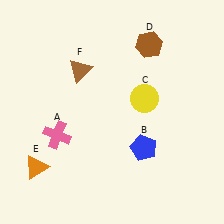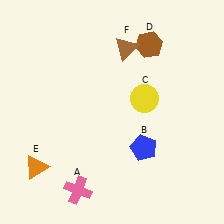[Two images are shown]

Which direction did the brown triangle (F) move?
The brown triangle (F) moved right.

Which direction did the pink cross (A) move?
The pink cross (A) moved down.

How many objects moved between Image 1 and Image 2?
2 objects moved between the two images.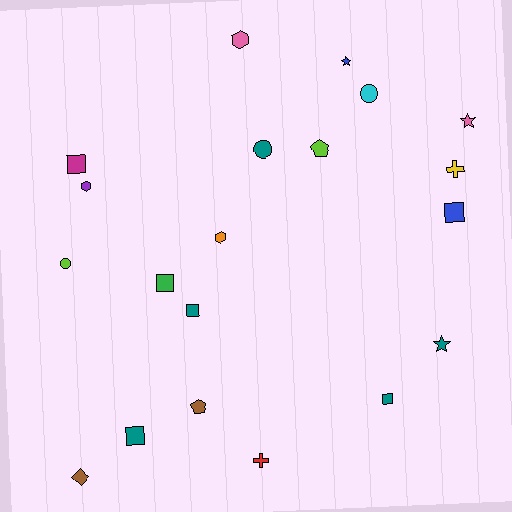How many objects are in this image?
There are 20 objects.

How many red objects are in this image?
There is 1 red object.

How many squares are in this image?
There are 6 squares.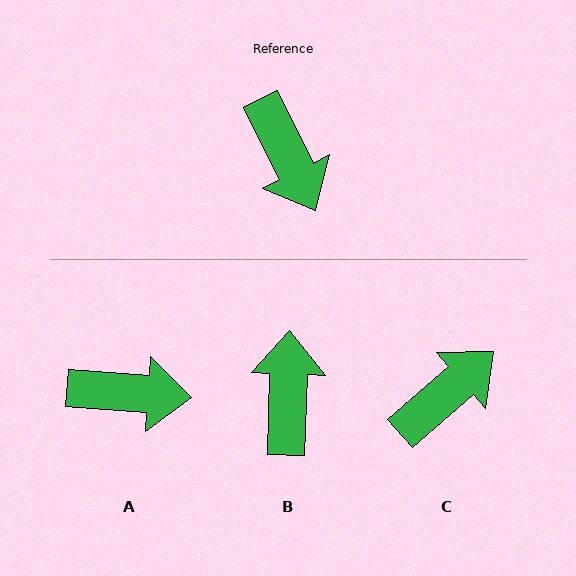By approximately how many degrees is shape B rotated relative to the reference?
Approximately 152 degrees counter-clockwise.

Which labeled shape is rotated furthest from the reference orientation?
B, about 152 degrees away.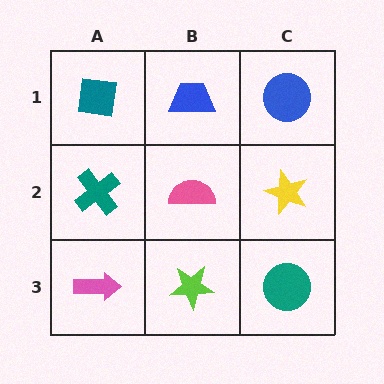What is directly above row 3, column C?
A yellow star.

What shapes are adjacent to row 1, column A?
A teal cross (row 2, column A), a blue trapezoid (row 1, column B).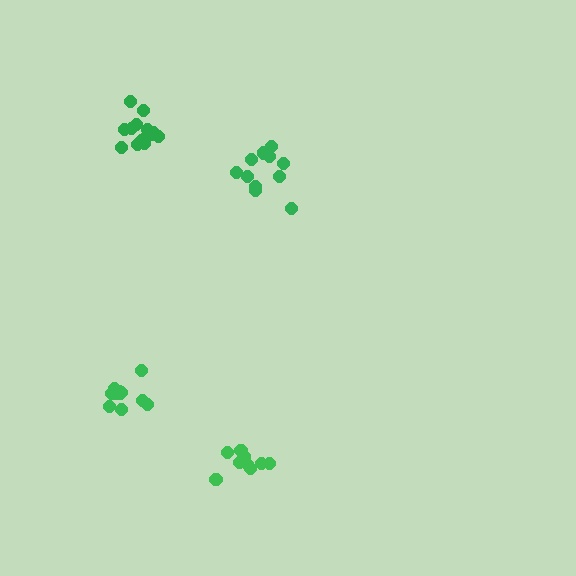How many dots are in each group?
Group 1: 9 dots, Group 2: 14 dots, Group 3: 11 dots, Group 4: 12 dots (46 total).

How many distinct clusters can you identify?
There are 4 distinct clusters.